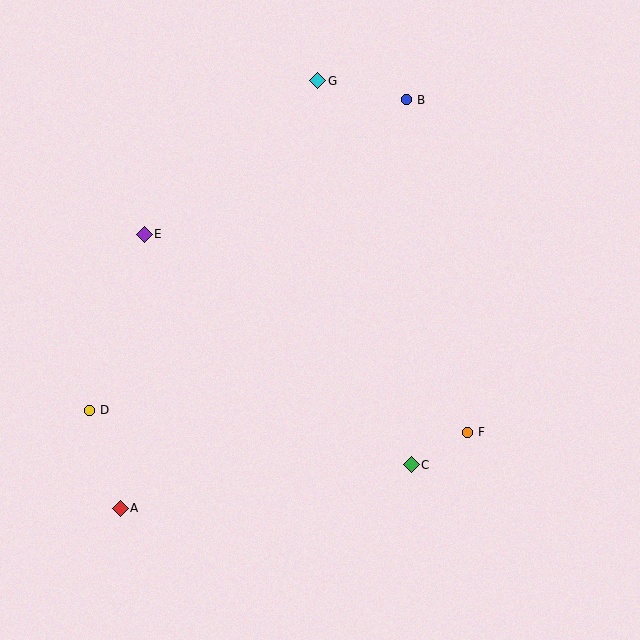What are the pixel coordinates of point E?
Point E is at (144, 234).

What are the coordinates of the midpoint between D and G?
The midpoint between D and G is at (204, 246).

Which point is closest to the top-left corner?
Point E is closest to the top-left corner.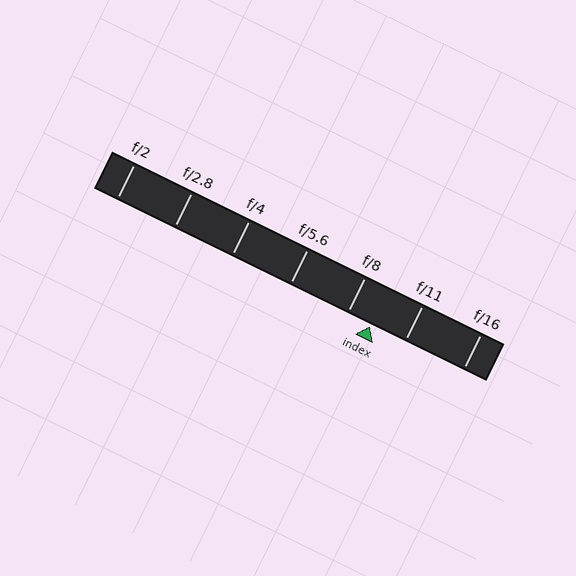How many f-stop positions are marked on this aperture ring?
There are 7 f-stop positions marked.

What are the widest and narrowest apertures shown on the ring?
The widest aperture shown is f/2 and the narrowest is f/16.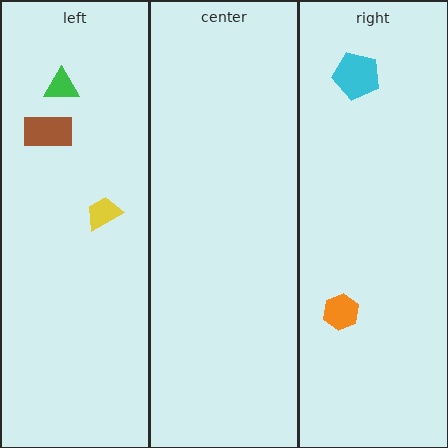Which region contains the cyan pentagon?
The right region.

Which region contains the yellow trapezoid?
The left region.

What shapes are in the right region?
The orange hexagon, the cyan pentagon.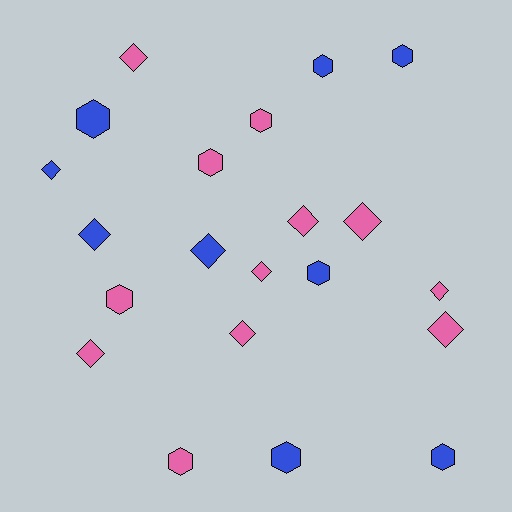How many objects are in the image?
There are 21 objects.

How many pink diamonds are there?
There are 8 pink diamonds.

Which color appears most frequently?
Pink, with 12 objects.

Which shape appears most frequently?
Diamond, with 11 objects.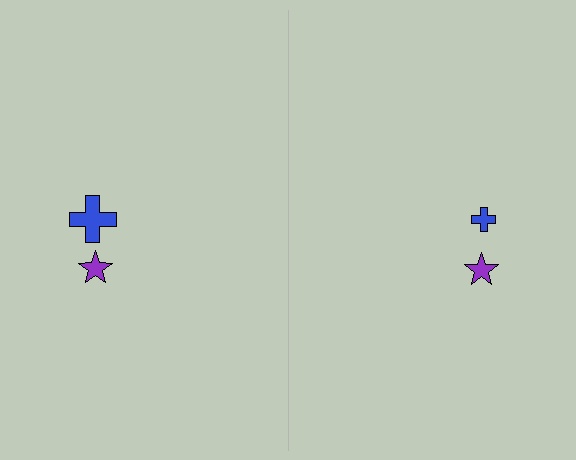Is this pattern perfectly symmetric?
No, the pattern is not perfectly symmetric. The blue cross on the right side has a different size than its mirror counterpart.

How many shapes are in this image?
There are 4 shapes in this image.